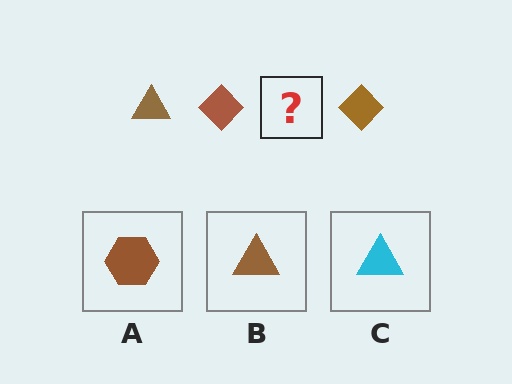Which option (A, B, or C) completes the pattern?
B.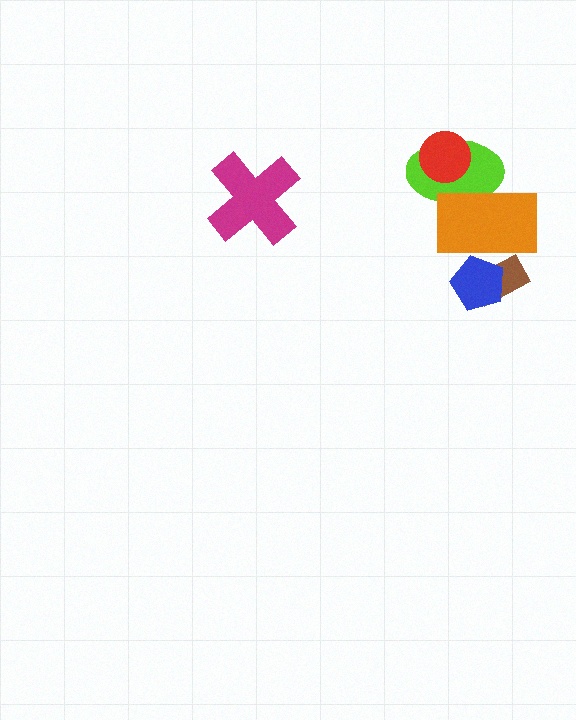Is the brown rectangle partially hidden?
Yes, it is partially covered by another shape.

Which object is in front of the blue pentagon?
The orange rectangle is in front of the blue pentagon.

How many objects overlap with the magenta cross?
0 objects overlap with the magenta cross.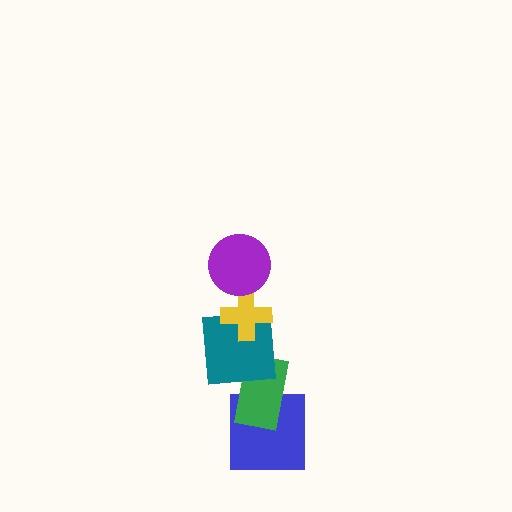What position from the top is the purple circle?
The purple circle is 1st from the top.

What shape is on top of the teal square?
The yellow cross is on top of the teal square.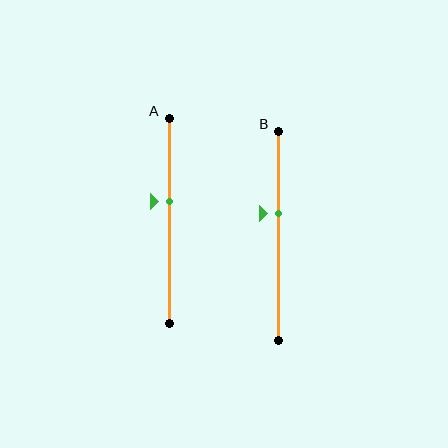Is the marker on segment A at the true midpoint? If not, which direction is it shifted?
No, the marker on segment A is shifted upward by about 10% of the segment length.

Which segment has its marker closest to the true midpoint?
Segment A has its marker closest to the true midpoint.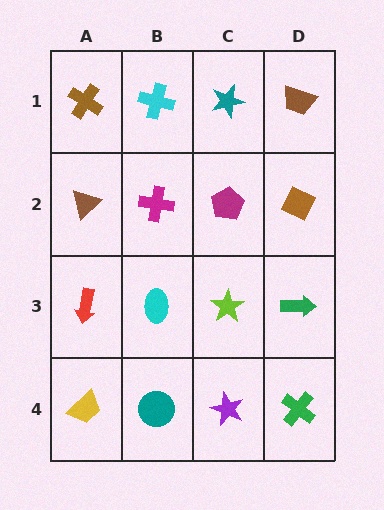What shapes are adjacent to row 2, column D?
A brown trapezoid (row 1, column D), a green arrow (row 3, column D), a magenta pentagon (row 2, column C).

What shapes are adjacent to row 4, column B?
A cyan ellipse (row 3, column B), a yellow trapezoid (row 4, column A), a purple star (row 4, column C).